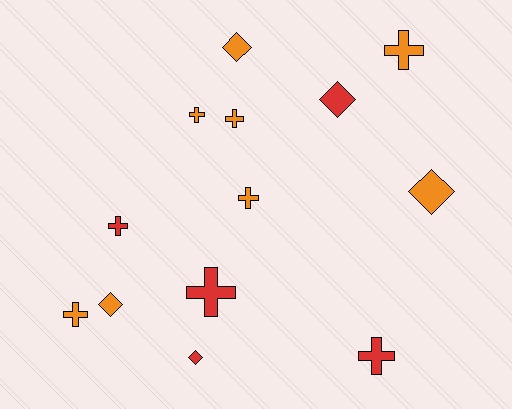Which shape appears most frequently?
Cross, with 8 objects.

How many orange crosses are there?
There are 5 orange crosses.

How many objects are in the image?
There are 13 objects.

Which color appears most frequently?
Orange, with 8 objects.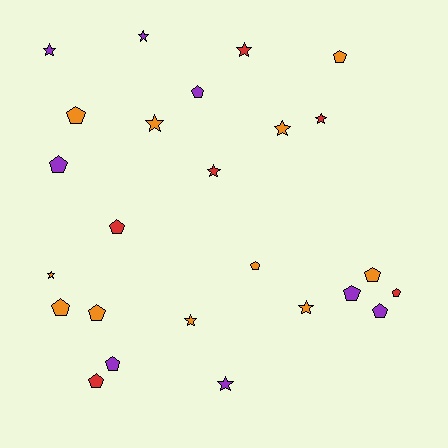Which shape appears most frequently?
Pentagon, with 14 objects.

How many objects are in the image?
There are 25 objects.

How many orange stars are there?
There are 5 orange stars.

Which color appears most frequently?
Orange, with 11 objects.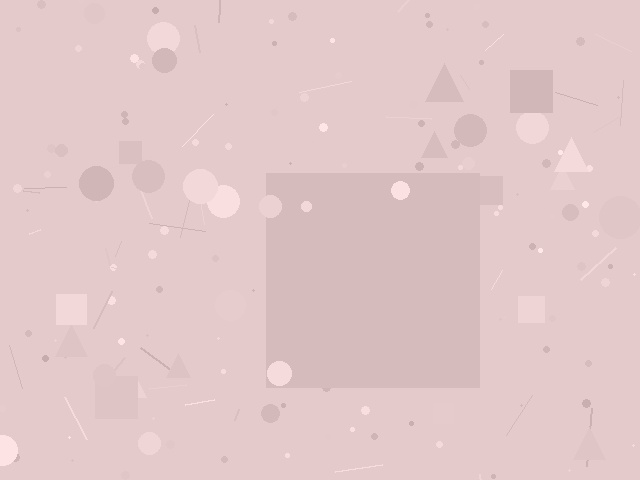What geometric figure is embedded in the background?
A square is embedded in the background.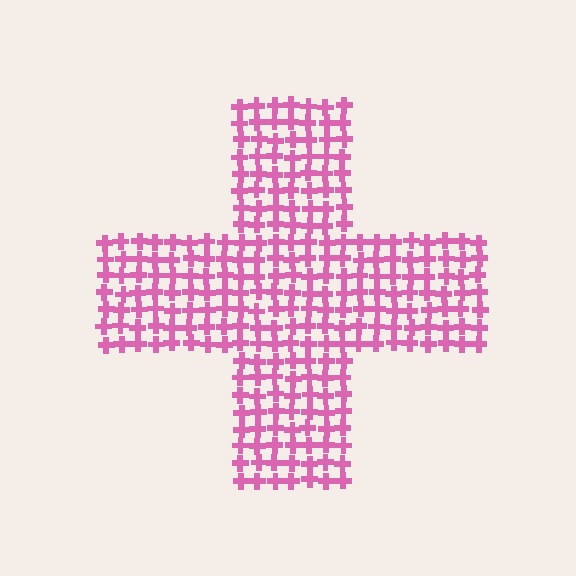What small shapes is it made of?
It is made of small crosses.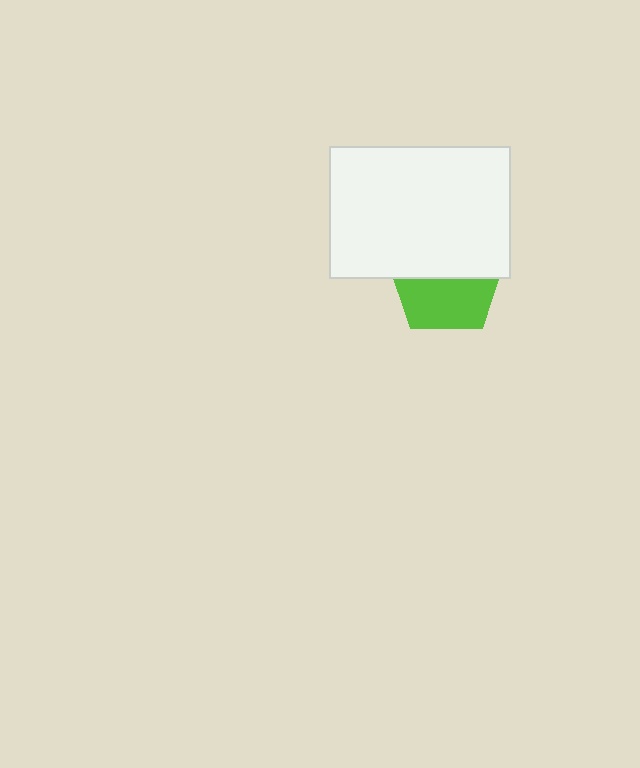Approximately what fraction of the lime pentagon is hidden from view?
Roughly 51% of the lime pentagon is hidden behind the white rectangle.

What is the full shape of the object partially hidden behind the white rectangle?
The partially hidden object is a lime pentagon.